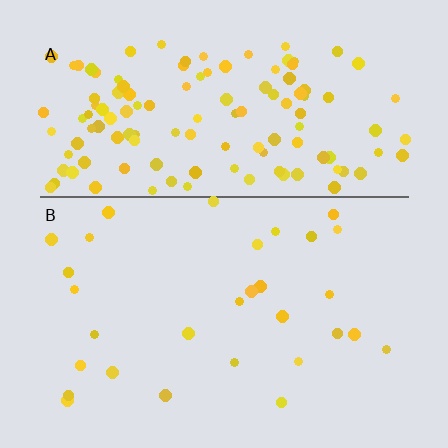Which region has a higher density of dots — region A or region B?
A (the top).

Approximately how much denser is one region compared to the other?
Approximately 4.4× — region A over region B.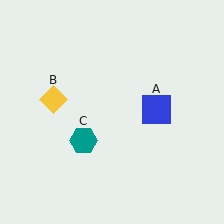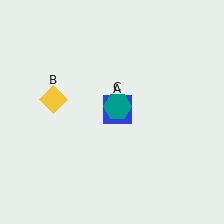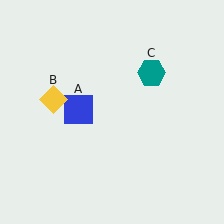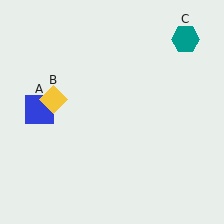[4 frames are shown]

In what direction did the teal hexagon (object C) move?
The teal hexagon (object C) moved up and to the right.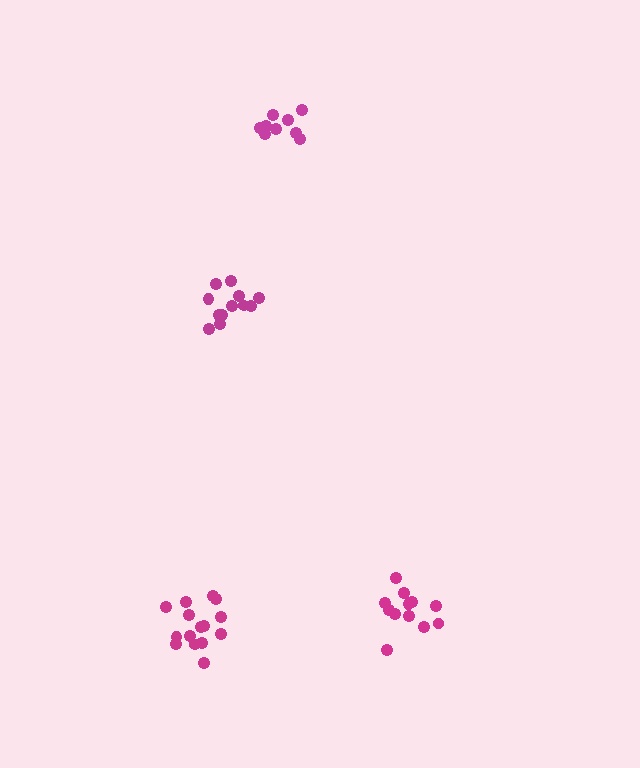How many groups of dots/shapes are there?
There are 4 groups.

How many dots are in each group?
Group 1: 12 dots, Group 2: 12 dots, Group 3: 9 dots, Group 4: 15 dots (48 total).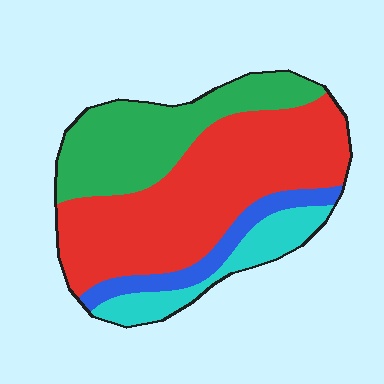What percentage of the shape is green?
Green covers around 30% of the shape.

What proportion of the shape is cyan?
Cyan covers 12% of the shape.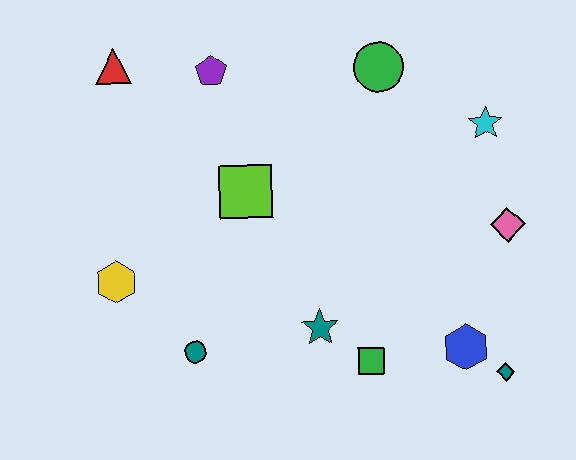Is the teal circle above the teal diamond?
Yes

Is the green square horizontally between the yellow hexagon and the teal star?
No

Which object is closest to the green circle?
The cyan star is closest to the green circle.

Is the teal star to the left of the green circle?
Yes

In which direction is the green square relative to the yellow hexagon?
The green square is to the right of the yellow hexagon.